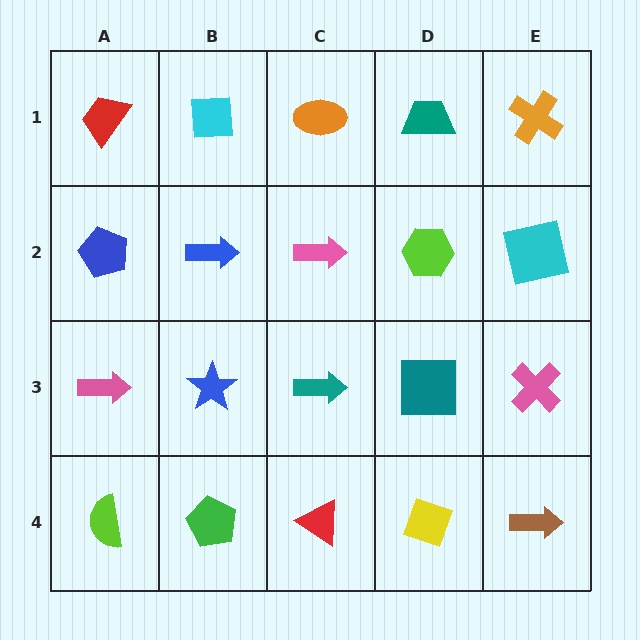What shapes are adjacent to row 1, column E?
A cyan square (row 2, column E), a teal trapezoid (row 1, column D).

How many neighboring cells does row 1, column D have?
3.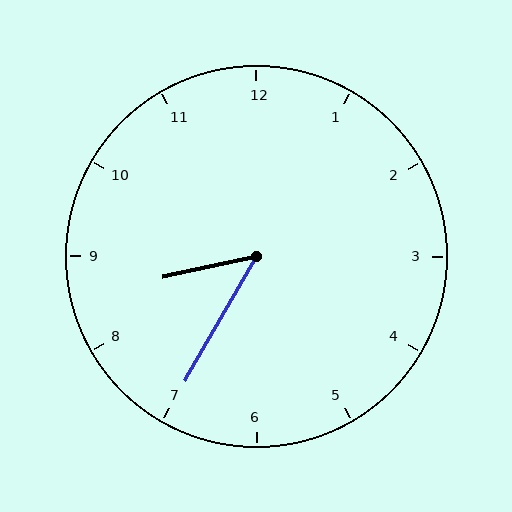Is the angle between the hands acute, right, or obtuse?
It is acute.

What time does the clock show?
8:35.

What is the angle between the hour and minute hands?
Approximately 48 degrees.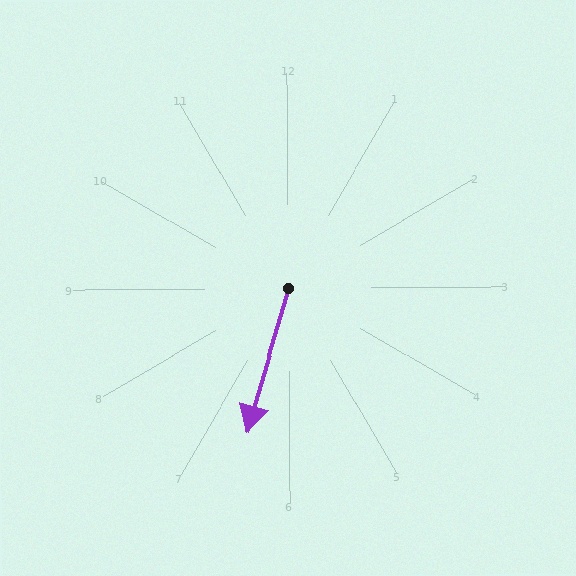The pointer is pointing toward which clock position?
Roughly 7 o'clock.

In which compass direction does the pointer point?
South.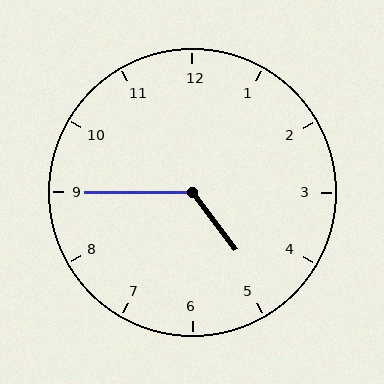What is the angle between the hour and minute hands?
Approximately 128 degrees.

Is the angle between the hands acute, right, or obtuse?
It is obtuse.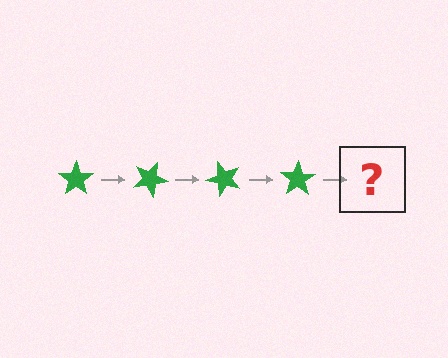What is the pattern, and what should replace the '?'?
The pattern is that the star rotates 25 degrees each step. The '?' should be a green star rotated 100 degrees.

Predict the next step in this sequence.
The next step is a green star rotated 100 degrees.